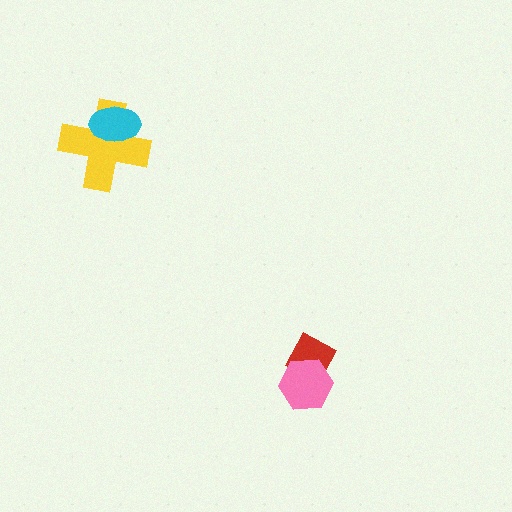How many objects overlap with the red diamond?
1 object overlaps with the red diamond.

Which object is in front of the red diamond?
The pink hexagon is in front of the red diamond.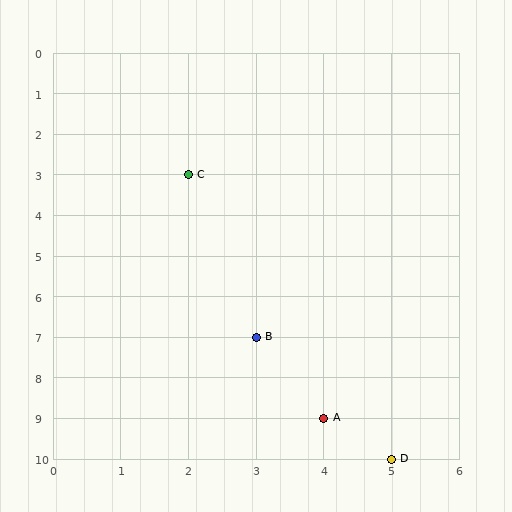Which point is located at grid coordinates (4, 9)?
Point A is at (4, 9).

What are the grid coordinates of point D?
Point D is at grid coordinates (5, 10).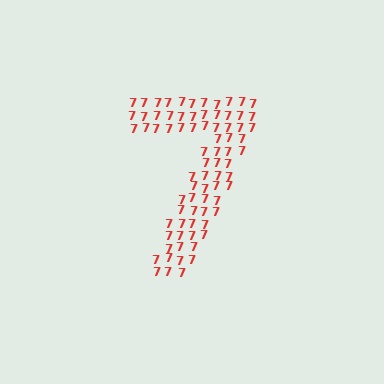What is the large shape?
The large shape is the digit 7.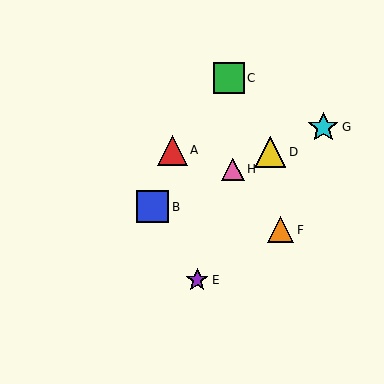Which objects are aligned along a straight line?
Objects B, D, G, H are aligned along a straight line.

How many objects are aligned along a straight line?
4 objects (B, D, G, H) are aligned along a straight line.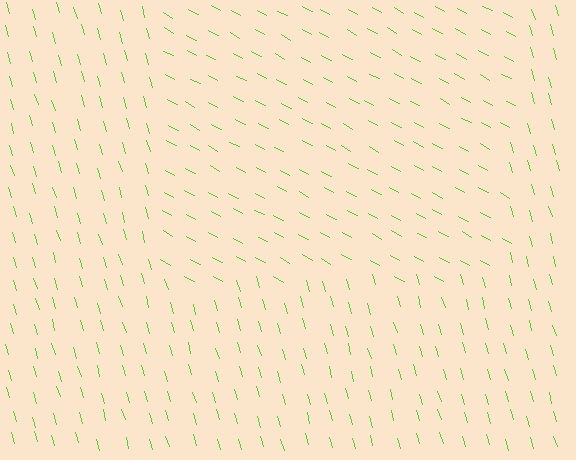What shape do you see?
I see a rectangle.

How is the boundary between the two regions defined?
The boundary is defined purely by a change in line orientation (approximately 45 degrees difference). All lines are the same color and thickness.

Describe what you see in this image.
The image is filled with small lime line segments. A rectangle region in the image has lines oriented differently from the surrounding lines, creating a visible texture boundary.